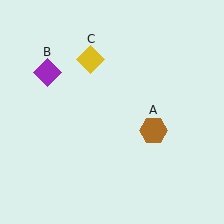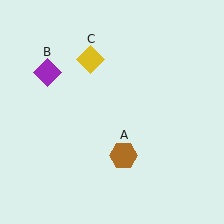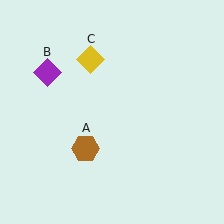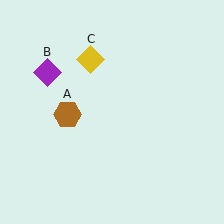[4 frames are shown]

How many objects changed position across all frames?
1 object changed position: brown hexagon (object A).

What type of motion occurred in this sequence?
The brown hexagon (object A) rotated clockwise around the center of the scene.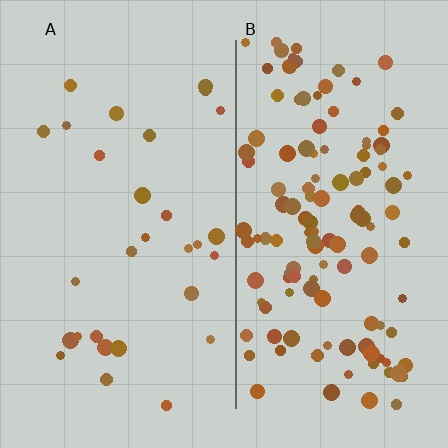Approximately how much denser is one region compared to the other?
Approximately 4.2× — region B over region A.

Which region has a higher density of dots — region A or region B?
B (the right).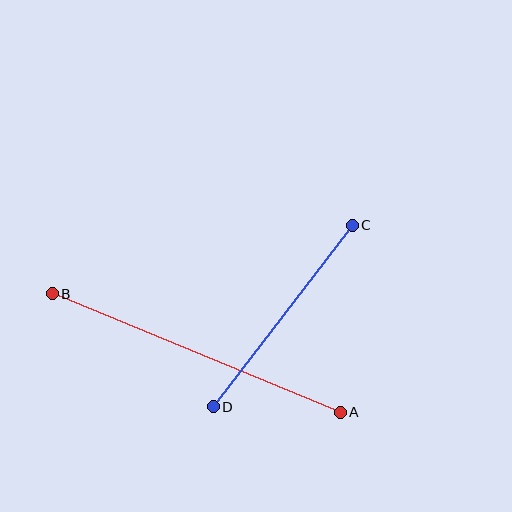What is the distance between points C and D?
The distance is approximately 229 pixels.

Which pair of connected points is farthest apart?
Points A and B are farthest apart.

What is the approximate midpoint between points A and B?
The midpoint is at approximately (196, 353) pixels.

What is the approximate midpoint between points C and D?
The midpoint is at approximately (283, 316) pixels.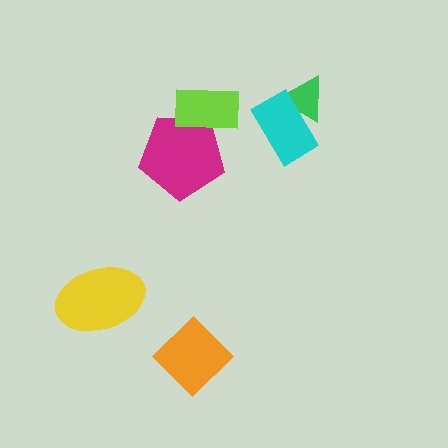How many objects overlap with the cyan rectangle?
1 object overlaps with the cyan rectangle.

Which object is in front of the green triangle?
The cyan rectangle is in front of the green triangle.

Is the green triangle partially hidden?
Yes, it is partially covered by another shape.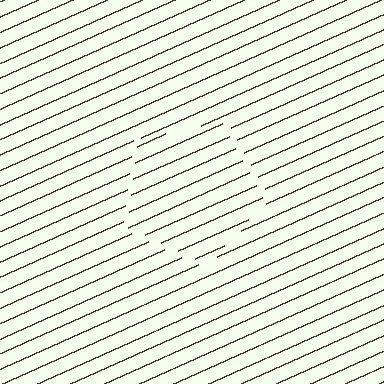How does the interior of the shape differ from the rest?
The interior of the shape contains the same grating, shifted by half a period — the contour is defined by the phase discontinuity where line-ends from the inner and outer gratings abut.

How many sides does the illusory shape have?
5 sides — the line-ends trace a pentagon.